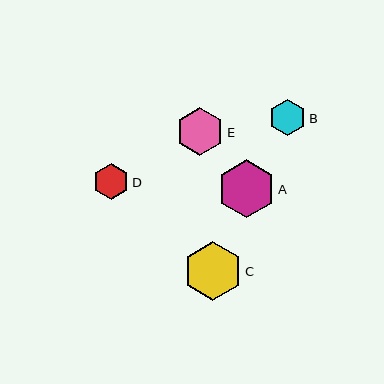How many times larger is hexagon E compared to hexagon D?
Hexagon E is approximately 1.3 times the size of hexagon D.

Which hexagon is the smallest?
Hexagon D is the smallest with a size of approximately 36 pixels.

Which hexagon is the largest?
Hexagon C is the largest with a size of approximately 58 pixels.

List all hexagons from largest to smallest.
From largest to smallest: C, A, E, B, D.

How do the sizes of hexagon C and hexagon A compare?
Hexagon C and hexagon A are approximately the same size.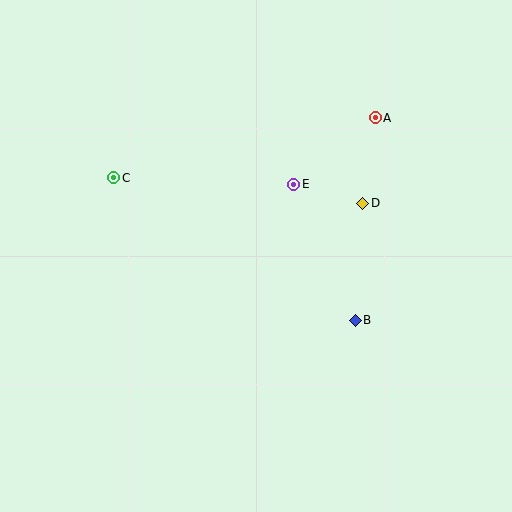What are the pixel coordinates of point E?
Point E is at (294, 184).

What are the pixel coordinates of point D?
Point D is at (363, 203).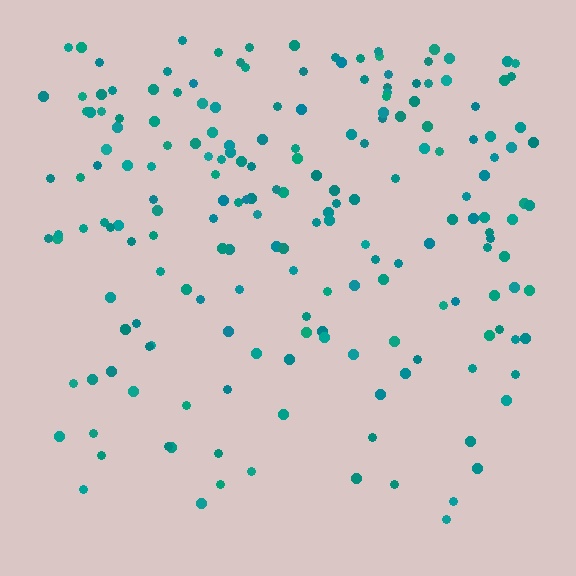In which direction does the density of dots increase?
From bottom to top, with the top side densest.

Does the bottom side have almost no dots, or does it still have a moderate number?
Still a moderate number, just noticeably fewer than the top.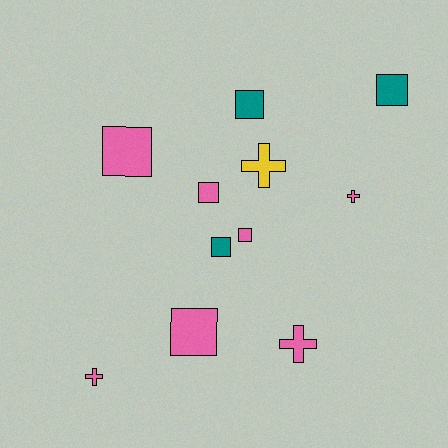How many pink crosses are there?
There are 3 pink crosses.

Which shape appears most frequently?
Square, with 7 objects.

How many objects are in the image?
There are 11 objects.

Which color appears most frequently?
Pink, with 7 objects.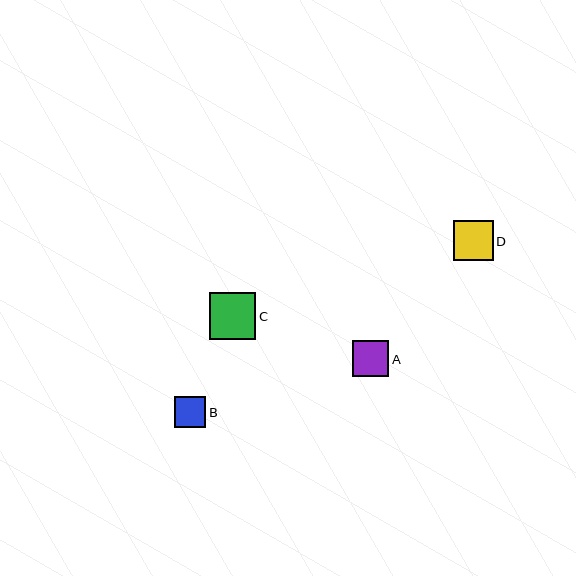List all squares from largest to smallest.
From largest to smallest: C, D, A, B.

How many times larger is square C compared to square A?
Square C is approximately 1.3 times the size of square A.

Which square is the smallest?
Square B is the smallest with a size of approximately 32 pixels.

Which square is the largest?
Square C is the largest with a size of approximately 47 pixels.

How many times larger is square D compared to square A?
Square D is approximately 1.1 times the size of square A.